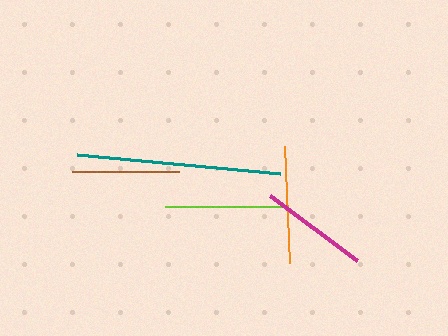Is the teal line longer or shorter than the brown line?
The teal line is longer than the brown line.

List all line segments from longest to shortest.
From longest to shortest: teal, lime, orange, magenta, brown.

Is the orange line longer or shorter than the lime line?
The lime line is longer than the orange line.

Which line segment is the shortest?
The brown line is the shortest at approximately 107 pixels.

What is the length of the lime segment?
The lime segment is approximately 122 pixels long.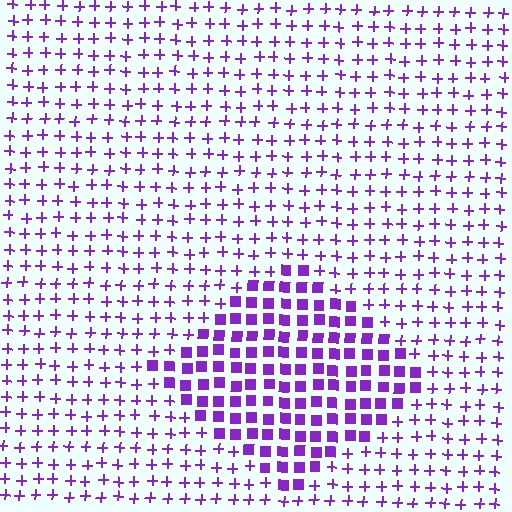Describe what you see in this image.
The image is filled with small purple elements arranged in a uniform grid. A diamond-shaped region contains squares, while the surrounding area contains plus signs. The boundary is defined purely by the change in element shape.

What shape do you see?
I see a diamond.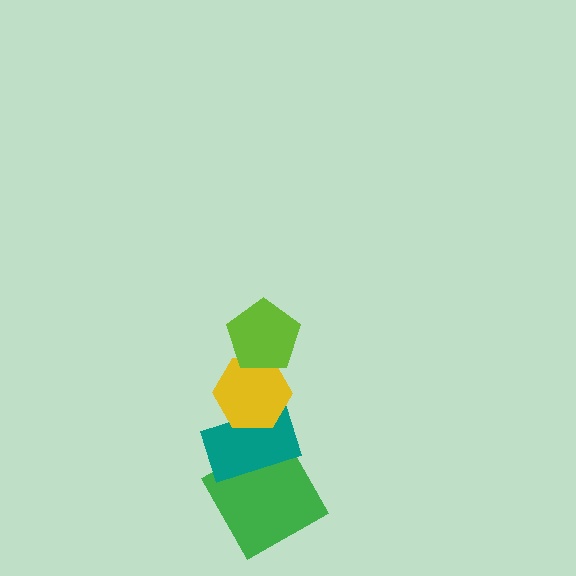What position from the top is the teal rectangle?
The teal rectangle is 3rd from the top.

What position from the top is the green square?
The green square is 4th from the top.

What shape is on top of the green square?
The teal rectangle is on top of the green square.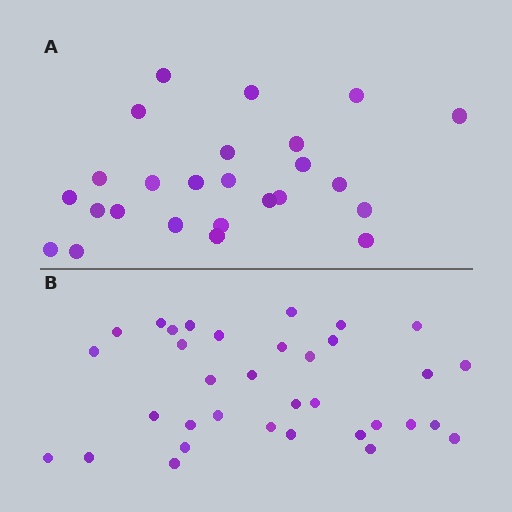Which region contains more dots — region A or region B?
Region B (the bottom region) has more dots.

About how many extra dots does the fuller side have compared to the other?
Region B has roughly 8 or so more dots than region A.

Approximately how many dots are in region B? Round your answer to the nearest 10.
About 30 dots. (The exact count is 34, which rounds to 30.)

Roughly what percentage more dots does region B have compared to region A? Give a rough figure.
About 35% more.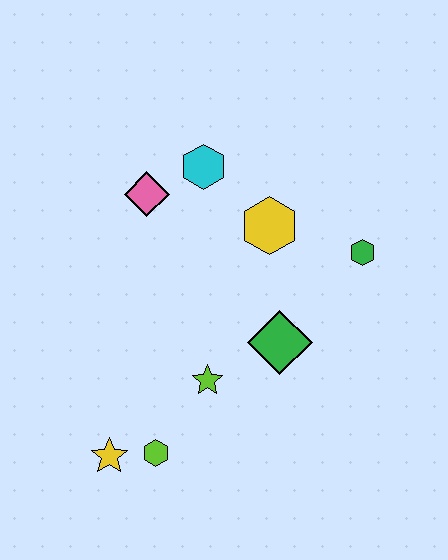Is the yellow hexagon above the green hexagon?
Yes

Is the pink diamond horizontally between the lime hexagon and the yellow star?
Yes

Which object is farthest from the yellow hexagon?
The yellow star is farthest from the yellow hexagon.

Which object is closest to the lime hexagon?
The yellow star is closest to the lime hexagon.